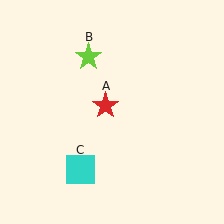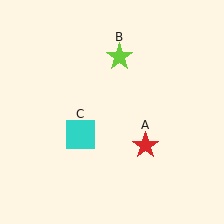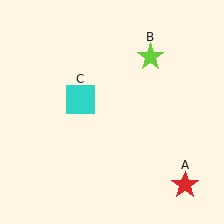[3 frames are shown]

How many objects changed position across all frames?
3 objects changed position: red star (object A), lime star (object B), cyan square (object C).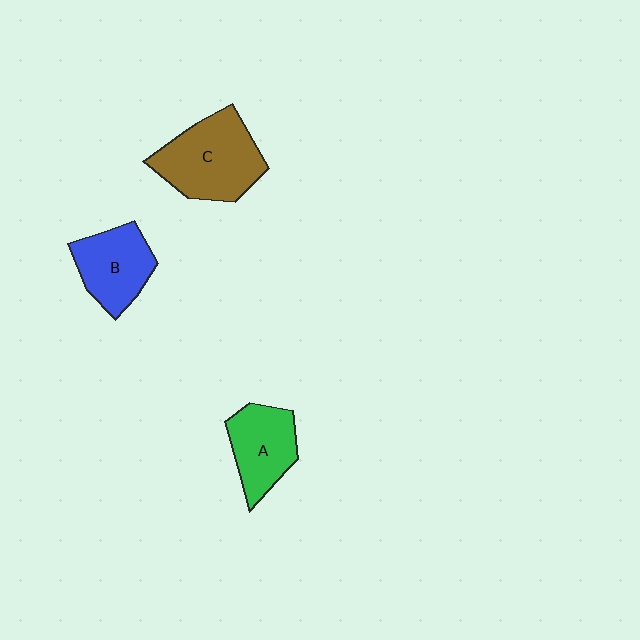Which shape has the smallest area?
Shape A (green).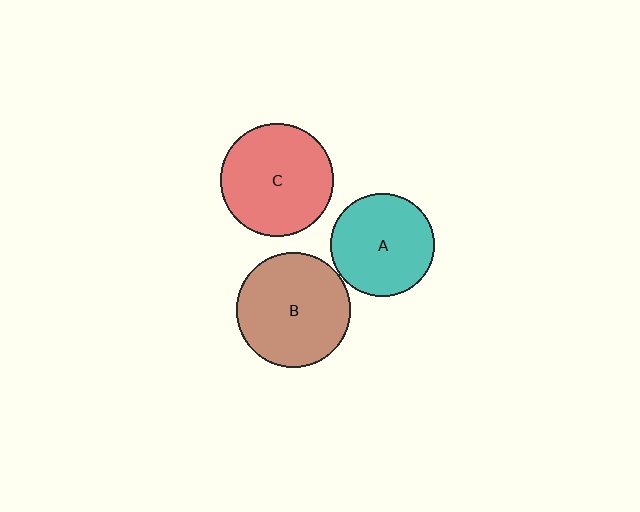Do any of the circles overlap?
No, none of the circles overlap.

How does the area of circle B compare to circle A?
Approximately 1.2 times.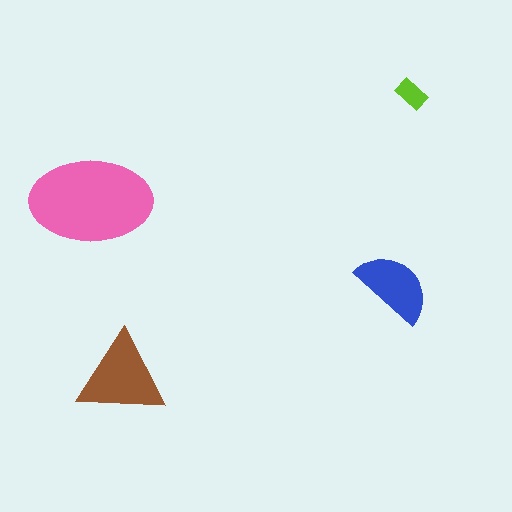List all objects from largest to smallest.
The pink ellipse, the brown triangle, the blue semicircle, the lime rectangle.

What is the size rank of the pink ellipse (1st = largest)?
1st.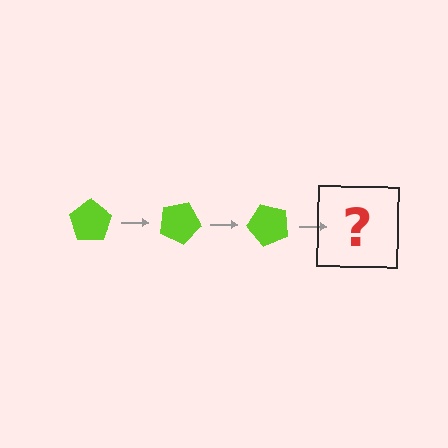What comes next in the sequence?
The next element should be a lime pentagon rotated 75 degrees.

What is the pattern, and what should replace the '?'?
The pattern is that the pentagon rotates 25 degrees each step. The '?' should be a lime pentagon rotated 75 degrees.